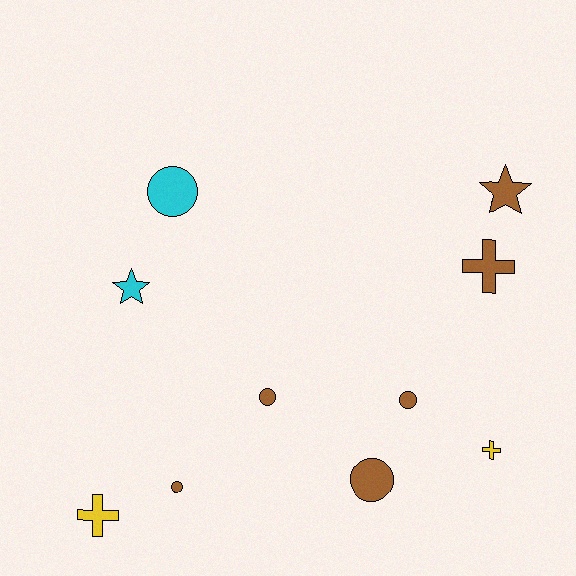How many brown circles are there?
There are 4 brown circles.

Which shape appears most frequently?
Circle, with 5 objects.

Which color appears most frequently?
Brown, with 6 objects.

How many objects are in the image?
There are 10 objects.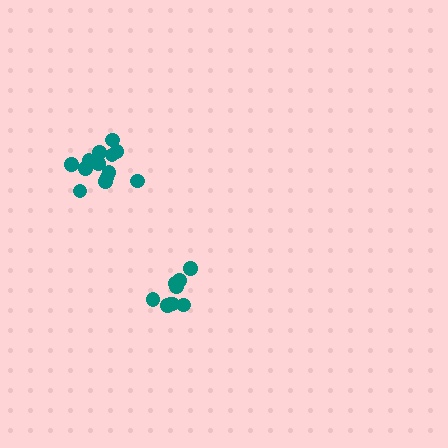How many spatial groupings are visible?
There are 2 spatial groupings.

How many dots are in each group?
Group 1: 9 dots, Group 2: 13 dots (22 total).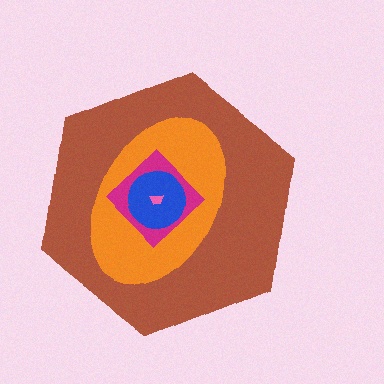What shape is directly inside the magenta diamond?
The blue circle.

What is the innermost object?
The pink trapezoid.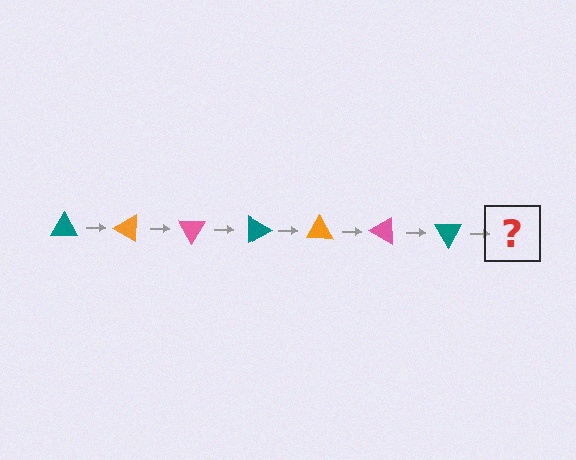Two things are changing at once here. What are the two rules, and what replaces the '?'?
The two rules are that it rotates 30 degrees each step and the color cycles through teal, orange, and pink. The '?' should be an orange triangle, rotated 210 degrees from the start.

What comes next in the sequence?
The next element should be an orange triangle, rotated 210 degrees from the start.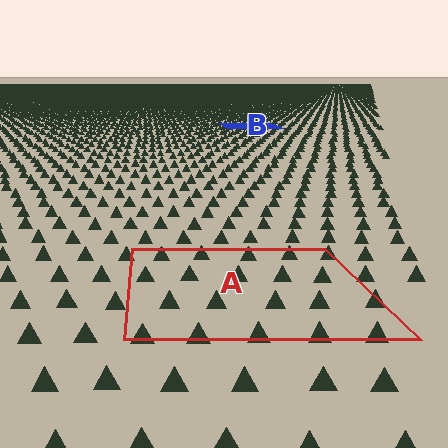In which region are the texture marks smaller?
The texture marks are smaller in region B, because it is farther away.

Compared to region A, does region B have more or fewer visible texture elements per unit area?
Region B has more texture elements per unit area — they are packed more densely because it is farther away.